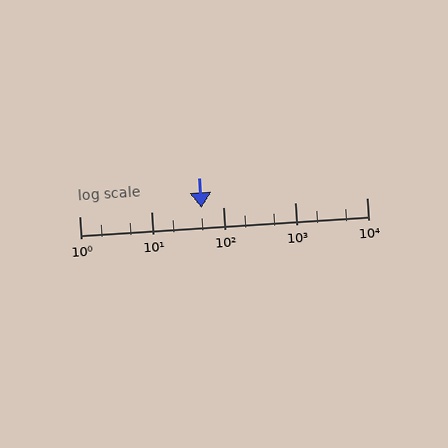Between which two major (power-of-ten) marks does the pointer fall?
The pointer is between 10 and 100.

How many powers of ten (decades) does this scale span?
The scale spans 4 decades, from 1 to 10000.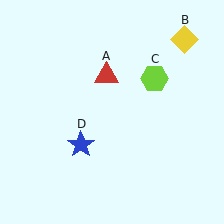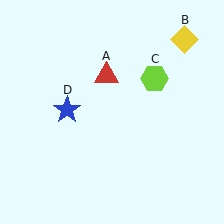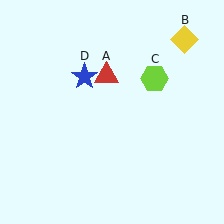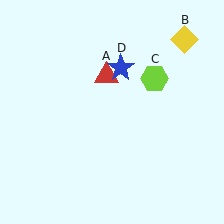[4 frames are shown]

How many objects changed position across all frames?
1 object changed position: blue star (object D).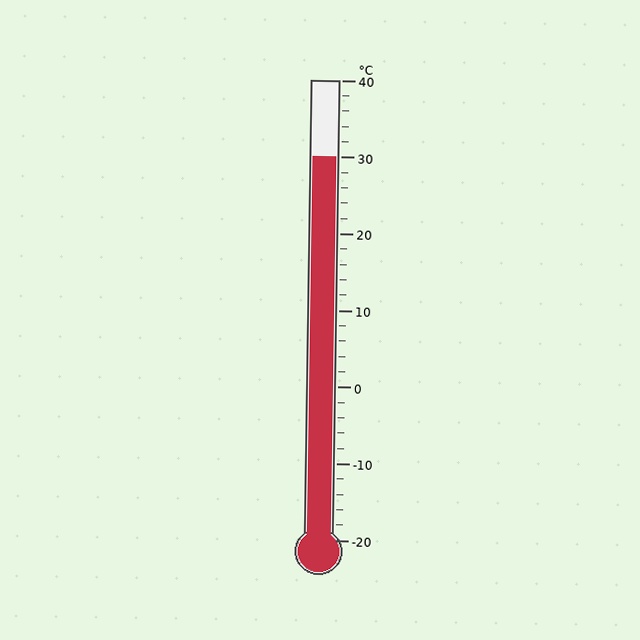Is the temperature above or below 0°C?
The temperature is above 0°C.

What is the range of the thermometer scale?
The thermometer scale ranges from -20°C to 40°C.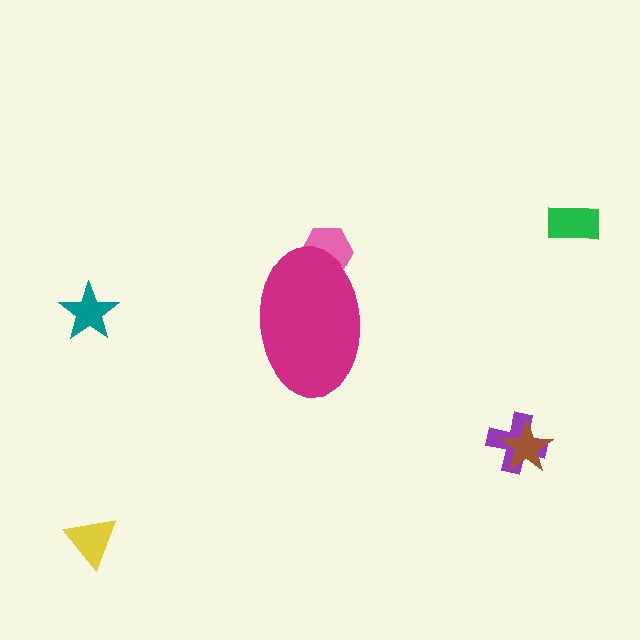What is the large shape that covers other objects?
A magenta ellipse.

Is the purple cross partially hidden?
No, the purple cross is fully visible.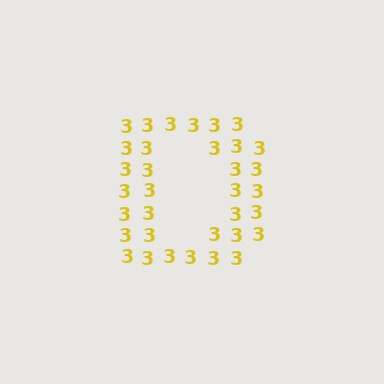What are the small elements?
The small elements are digit 3's.